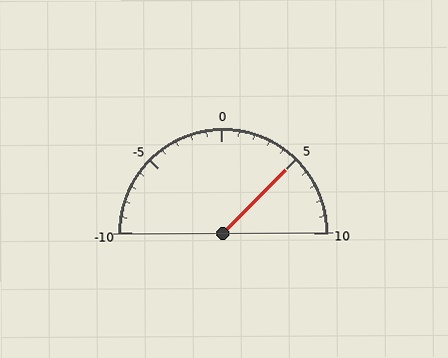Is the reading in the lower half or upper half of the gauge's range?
The reading is in the upper half of the range (-10 to 10).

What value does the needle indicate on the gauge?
The needle indicates approximately 5.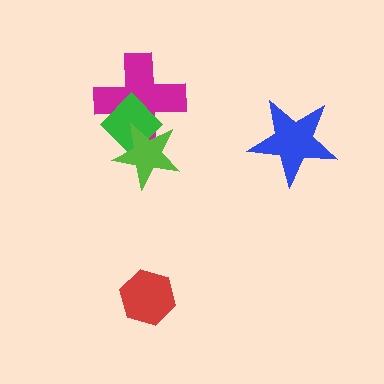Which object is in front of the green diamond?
The lime star is in front of the green diamond.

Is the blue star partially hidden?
No, no other shape covers it.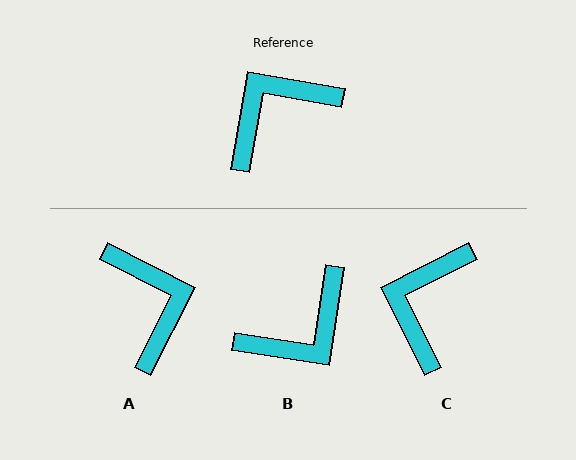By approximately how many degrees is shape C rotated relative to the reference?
Approximately 36 degrees counter-clockwise.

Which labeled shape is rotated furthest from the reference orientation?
B, about 179 degrees away.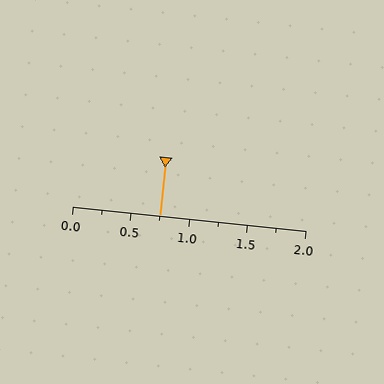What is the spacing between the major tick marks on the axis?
The major ticks are spaced 0.5 apart.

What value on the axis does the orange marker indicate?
The marker indicates approximately 0.75.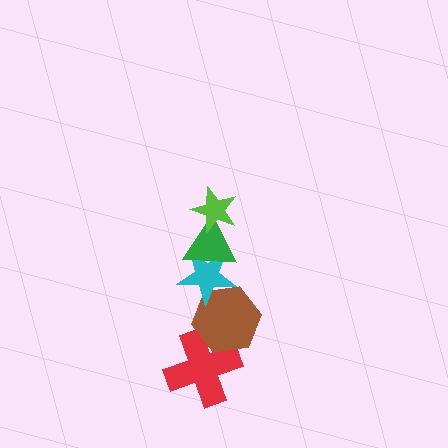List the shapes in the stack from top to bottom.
From top to bottom: the lime star, the green triangle, the cyan star, the brown hexagon, the red cross.